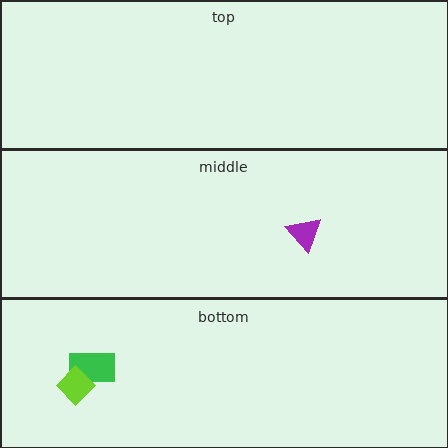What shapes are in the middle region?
The purple triangle.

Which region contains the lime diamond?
The bottom region.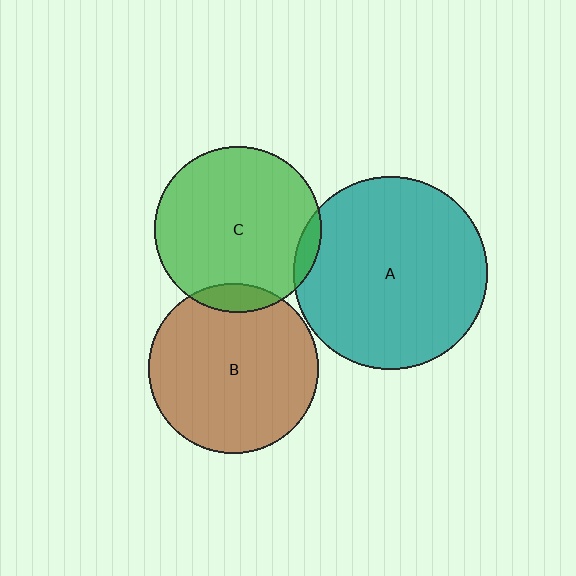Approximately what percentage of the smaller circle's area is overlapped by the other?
Approximately 10%.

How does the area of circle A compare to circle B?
Approximately 1.3 times.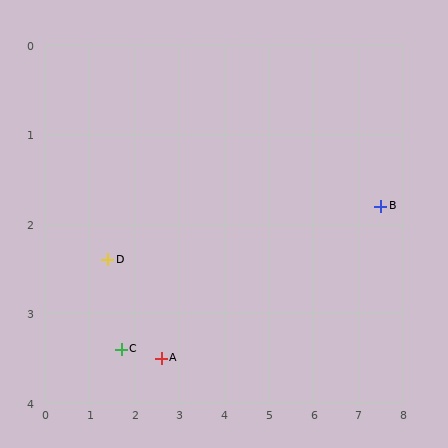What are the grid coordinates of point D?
Point D is at approximately (1.4, 2.4).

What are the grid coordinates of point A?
Point A is at approximately (2.6, 3.5).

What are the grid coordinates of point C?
Point C is at approximately (1.7, 3.4).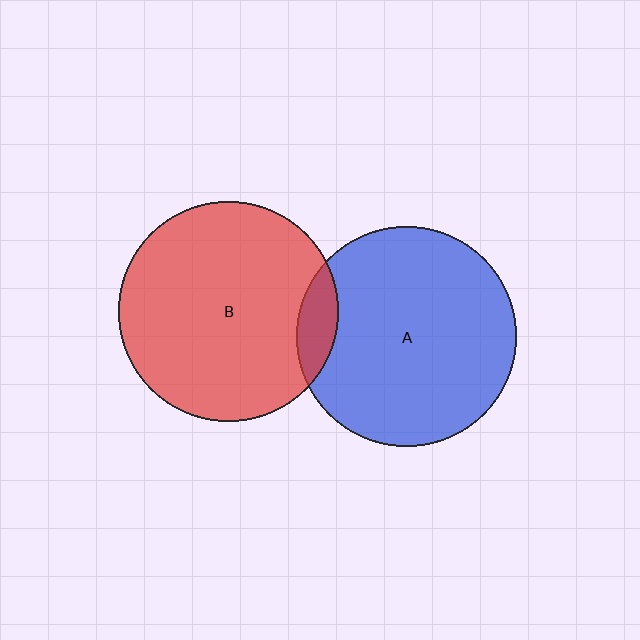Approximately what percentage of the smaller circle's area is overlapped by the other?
Approximately 10%.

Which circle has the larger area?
Circle B (red).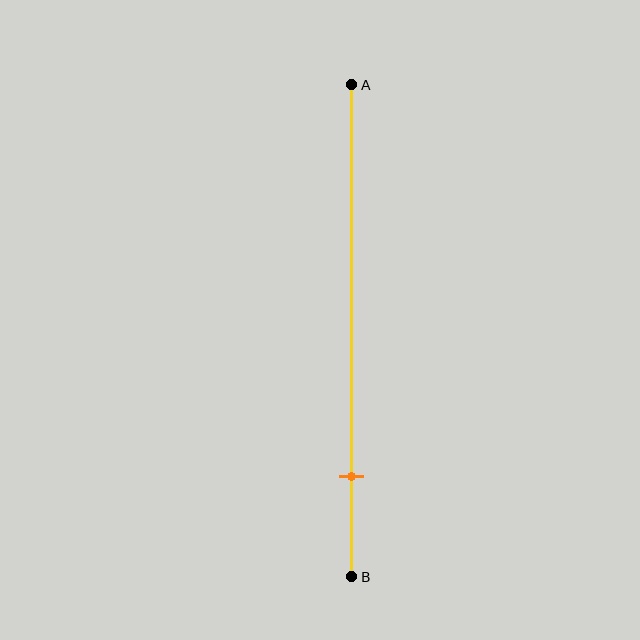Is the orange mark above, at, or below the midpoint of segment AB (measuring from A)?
The orange mark is below the midpoint of segment AB.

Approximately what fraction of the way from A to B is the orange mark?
The orange mark is approximately 80% of the way from A to B.